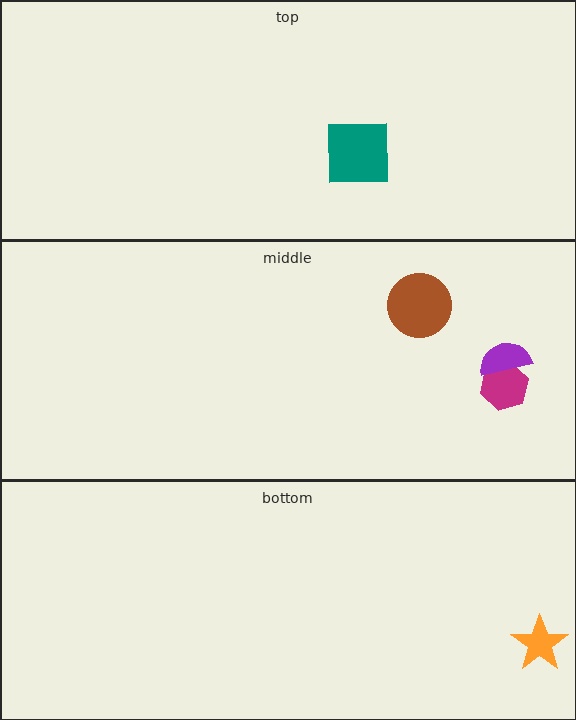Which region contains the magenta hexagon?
The middle region.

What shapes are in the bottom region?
The orange star.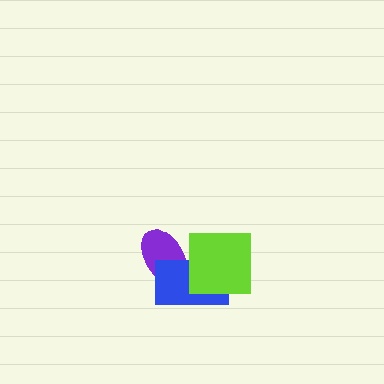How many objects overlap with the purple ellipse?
1 object overlaps with the purple ellipse.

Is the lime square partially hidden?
No, no other shape covers it.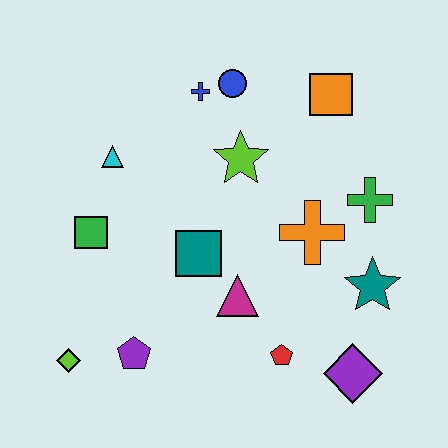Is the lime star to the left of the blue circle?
No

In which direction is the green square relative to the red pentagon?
The green square is to the left of the red pentagon.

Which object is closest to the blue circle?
The blue cross is closest to the blue circle.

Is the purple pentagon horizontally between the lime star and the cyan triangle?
Yes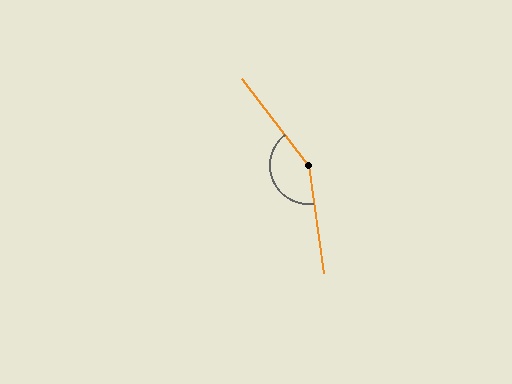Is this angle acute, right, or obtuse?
It is obtuse.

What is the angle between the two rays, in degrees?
Approximately 150 degrees.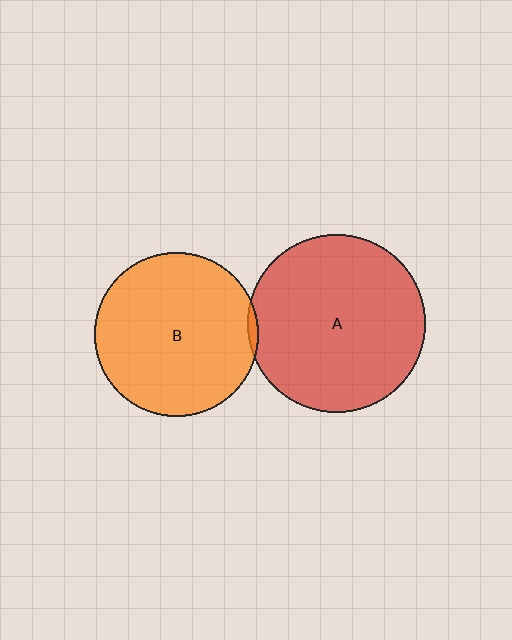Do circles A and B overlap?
Yes.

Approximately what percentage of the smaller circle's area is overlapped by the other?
Approximately 5%.